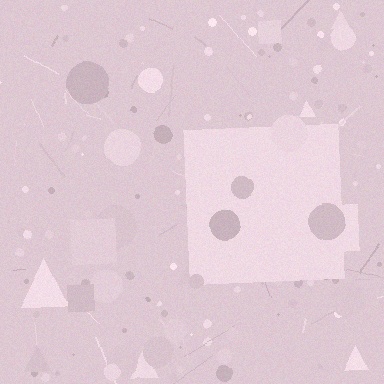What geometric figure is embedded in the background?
A square is embedded in the background.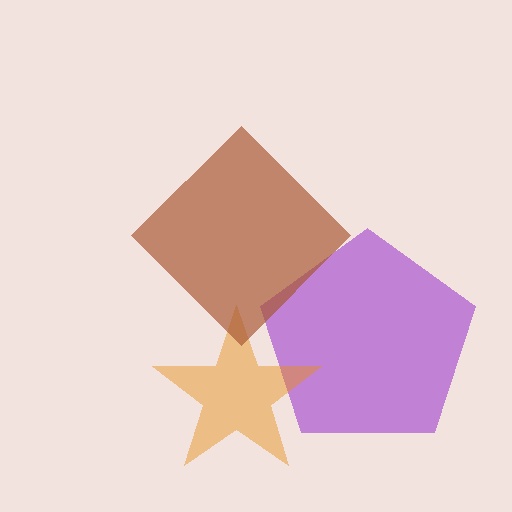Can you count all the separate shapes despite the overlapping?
Yes, there are 3 separate shapes.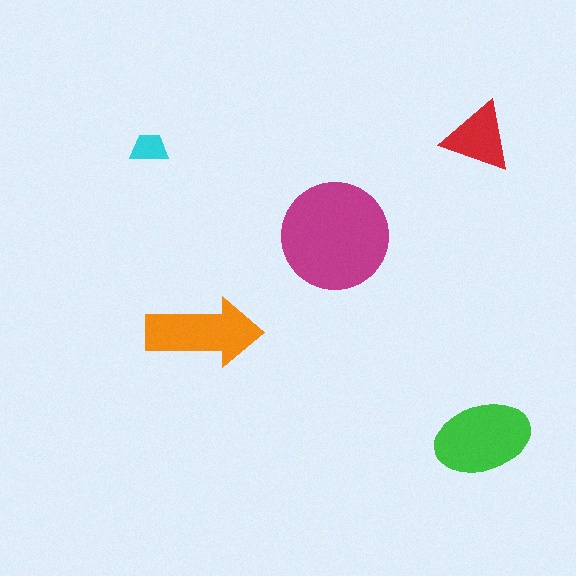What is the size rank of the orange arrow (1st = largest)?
3rd.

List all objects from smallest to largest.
The cyan trapezoid, the red triangle, the orange arrow, the green ellipse, the magenta circle.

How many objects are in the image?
There are 5 objects in the image.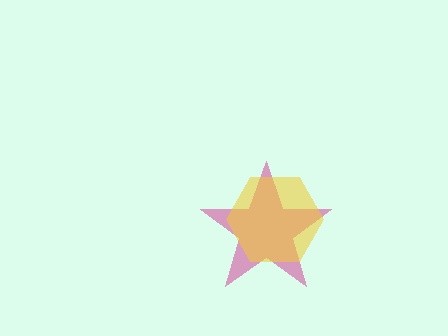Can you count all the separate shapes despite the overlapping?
Yes, there are 2 separate shapes.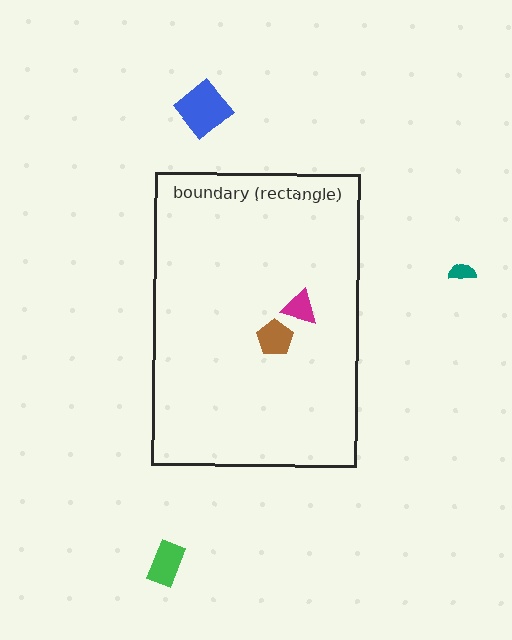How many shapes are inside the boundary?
2 inside, 3 outside.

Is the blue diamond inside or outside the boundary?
Outside.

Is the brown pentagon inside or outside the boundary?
Inside.